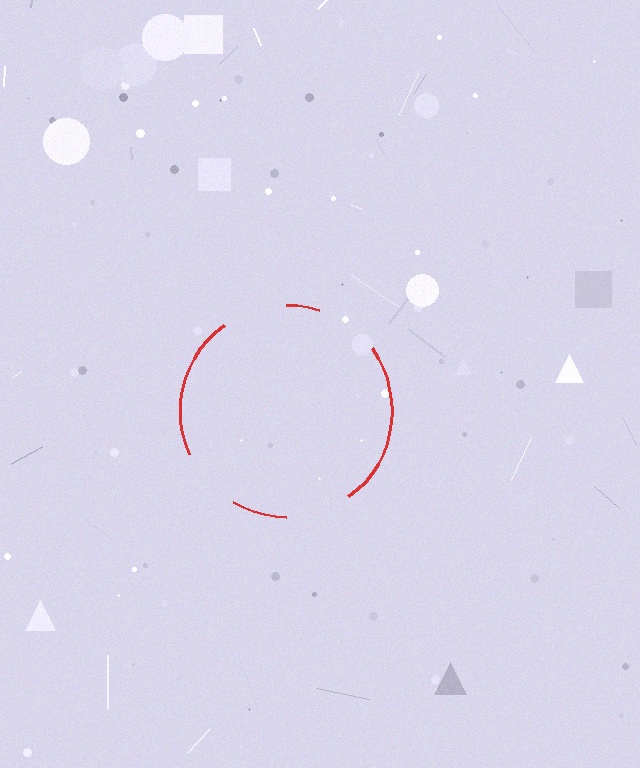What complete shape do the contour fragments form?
The contour fragments form a circle.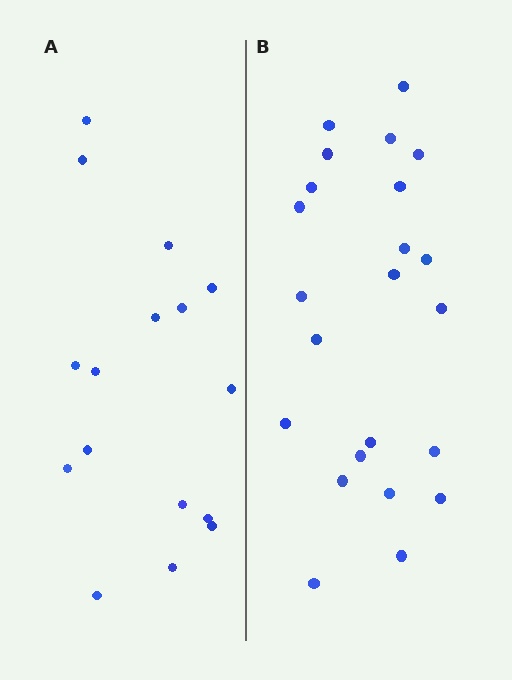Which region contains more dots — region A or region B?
Region B (the right region) has more dots.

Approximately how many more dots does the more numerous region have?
Region B has roughly 8 or so more dots than region A.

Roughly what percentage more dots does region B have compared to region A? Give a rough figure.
About 45% more.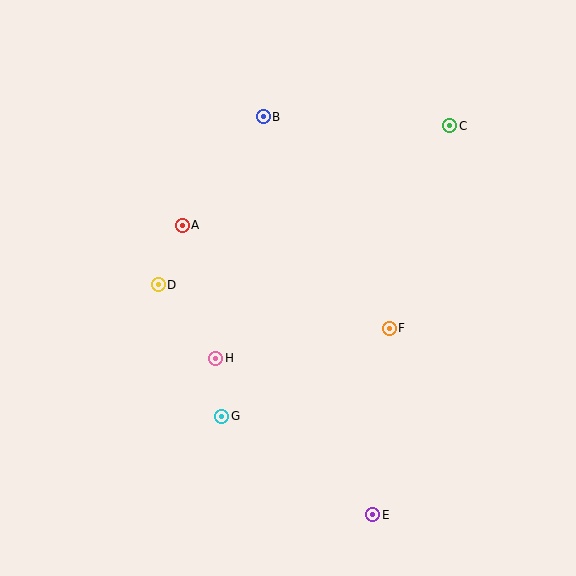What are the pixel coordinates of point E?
Point E is at (373, 515).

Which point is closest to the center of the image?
Point H at (216, 358) is closest to the center.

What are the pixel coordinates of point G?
Point G is at (222, 416).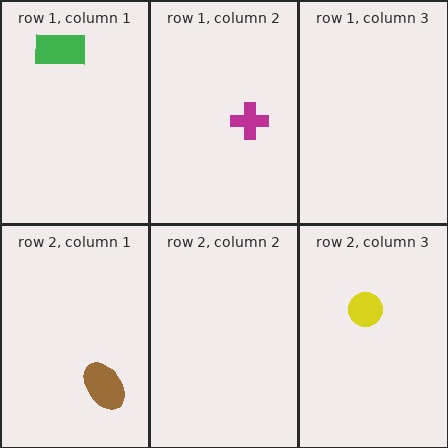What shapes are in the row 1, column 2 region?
The magenta cross.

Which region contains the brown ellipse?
The row 2, column 1 region.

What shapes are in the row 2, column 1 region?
The brown ellipse.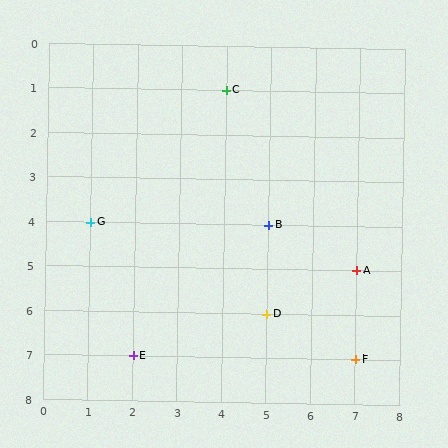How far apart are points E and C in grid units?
Points E and C are 2 columns and 6 rows apart (about 6.3 grid units diagonally).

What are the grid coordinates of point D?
Point D is at grid coordinates (5, 6).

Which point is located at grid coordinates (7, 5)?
Point A is at (7, 5).